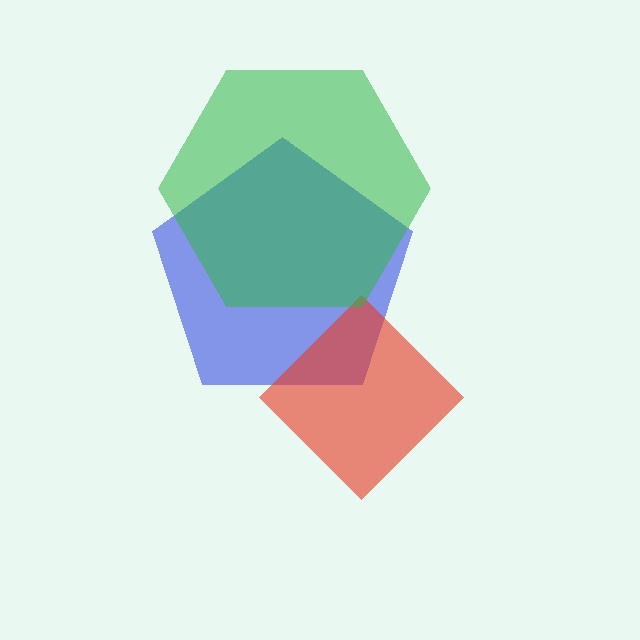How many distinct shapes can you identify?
There are 3 distinct shapes: a blue pentagon, a red diamond, a green hexagon.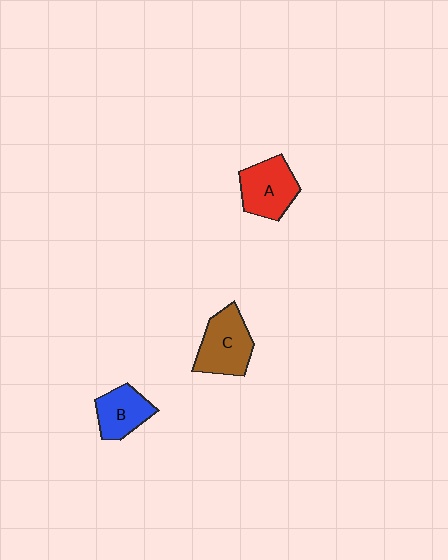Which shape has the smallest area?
Shape B (blue).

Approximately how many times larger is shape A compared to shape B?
Approximately 1.2 times.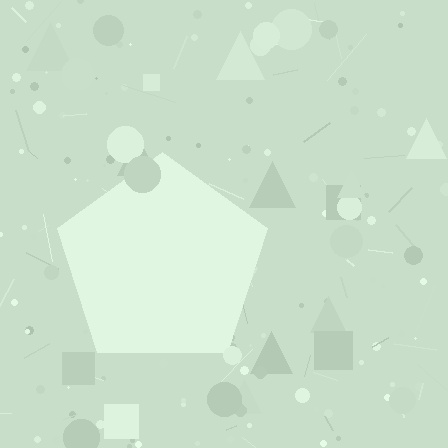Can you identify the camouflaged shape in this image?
The camouflaged shape is a pentagon.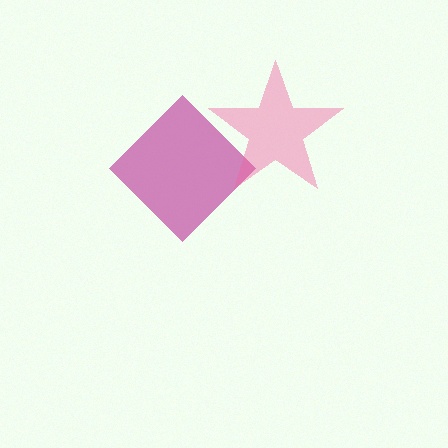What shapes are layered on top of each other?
The layered shapes are: a magenta diamond, a pink star.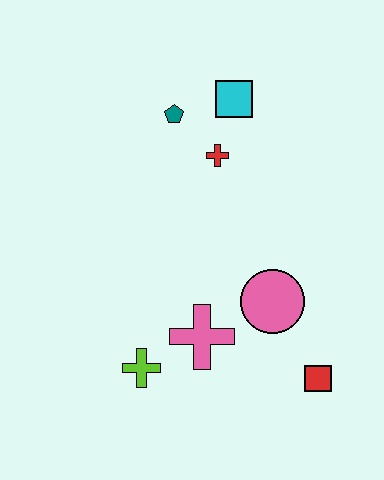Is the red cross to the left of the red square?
Yes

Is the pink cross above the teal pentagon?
No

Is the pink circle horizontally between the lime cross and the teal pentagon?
No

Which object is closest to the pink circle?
The pink cross is closest to the pink circle.